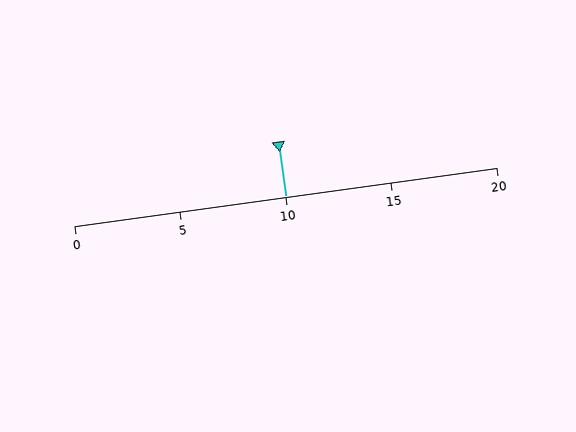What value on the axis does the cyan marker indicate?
The marker indicates approximately 10.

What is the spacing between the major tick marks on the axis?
The major ticks are spaced 5 apart.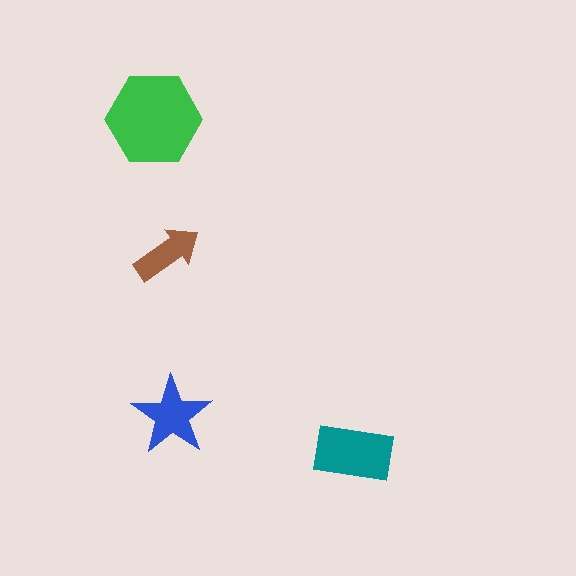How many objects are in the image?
There are 4 objects in the image.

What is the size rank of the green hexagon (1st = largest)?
1st.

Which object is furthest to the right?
The teal rectangle is rightmost.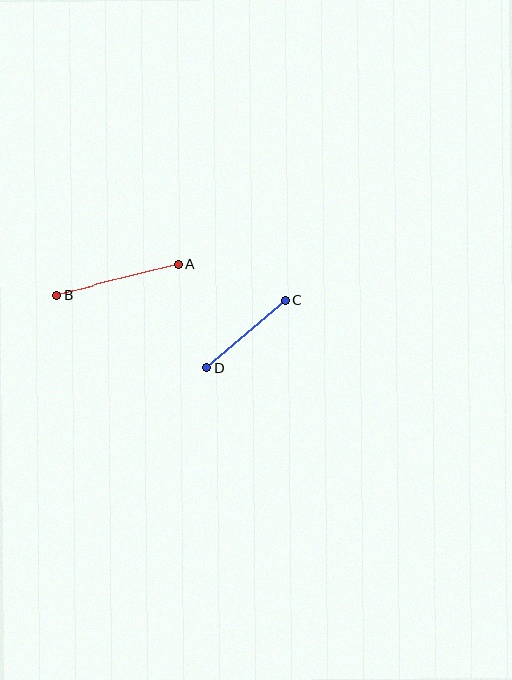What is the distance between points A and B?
The distance is approximately 126 pixels.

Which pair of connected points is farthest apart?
Points A and B are farthest apart.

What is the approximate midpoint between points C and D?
The midpoint is at approximately (246, 334) pixels.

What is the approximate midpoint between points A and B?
The midpoint is at approximately (118, 279) pixels.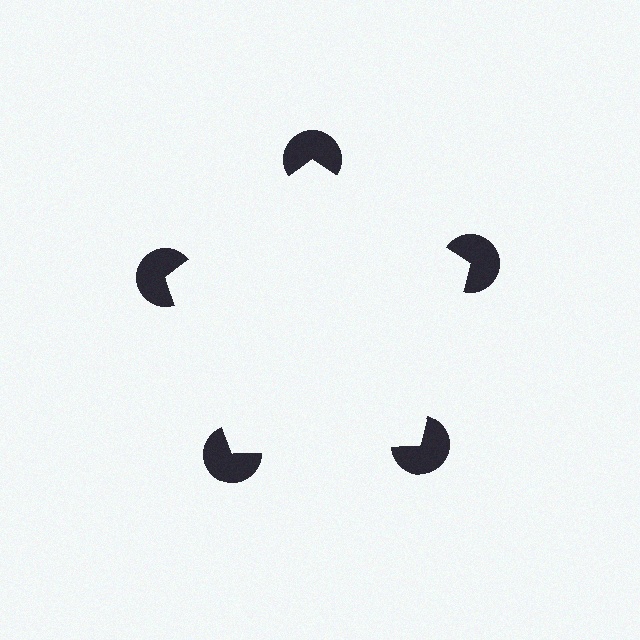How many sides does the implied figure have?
5 sides.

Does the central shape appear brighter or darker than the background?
It typically appears slightly brighter than the background, even though no actual brightness change is drawn.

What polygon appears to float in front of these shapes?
An illusory pentagon — its edges are inferred from the aligned wedge cuts in the pac-man discs, not physically drawn.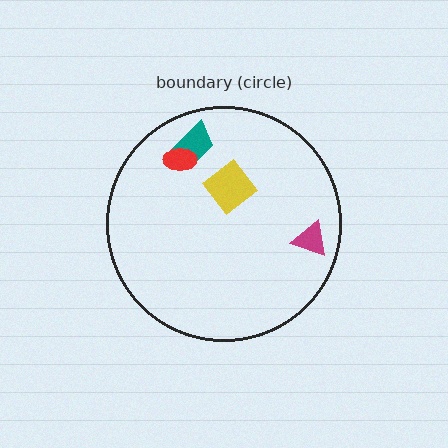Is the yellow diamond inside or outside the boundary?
Inside.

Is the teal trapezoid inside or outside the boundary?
Inside.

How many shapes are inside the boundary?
4 inside, 0 outside.